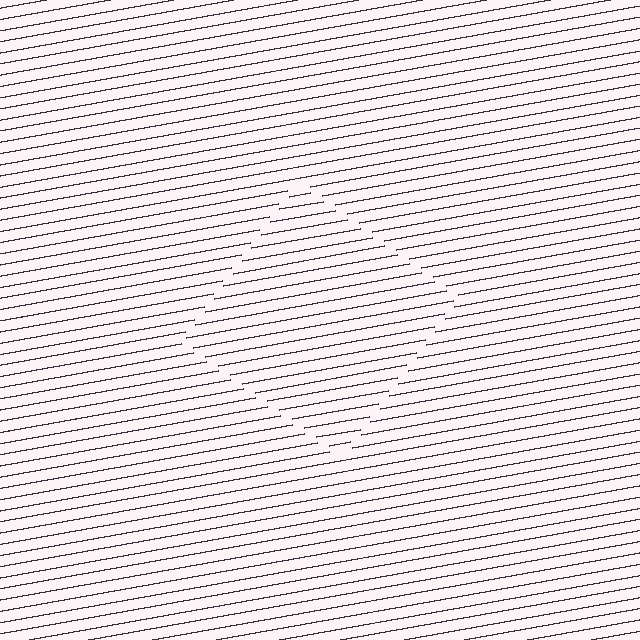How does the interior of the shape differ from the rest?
The interior of the shape contains the same grating, shifted by half a period — the contour is defined by the phase discontinuity where line-ends from the inner and outer gratings abut.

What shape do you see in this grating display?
An illusory square. The interior of the shape contains the same grating, shifted by half a period — the contour is defined by the phase discontinuity where line-ends from the inner and outer gratings abut.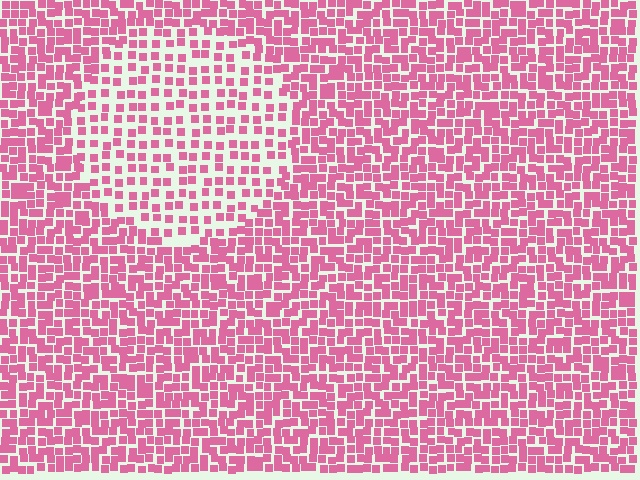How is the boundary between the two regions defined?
The boundary is defined by a change in element density (approximately 1.9x ratio). All elements are the same color, size, and shape.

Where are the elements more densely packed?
The elements are more densely packed outside the circle boundary.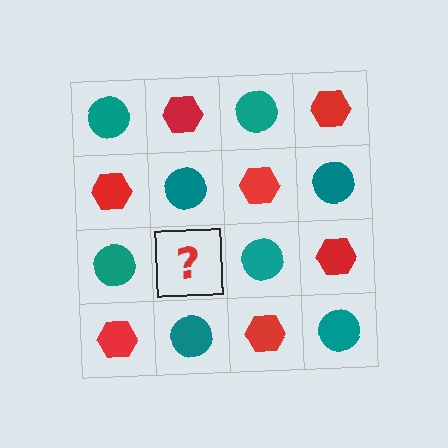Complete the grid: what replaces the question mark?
The question mark should be replaced with a red hexagon.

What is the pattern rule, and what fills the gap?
The rule is that it alternates teal circle and red hexagon in a checkerboard pattern. The gap should be filled with a red hexagon.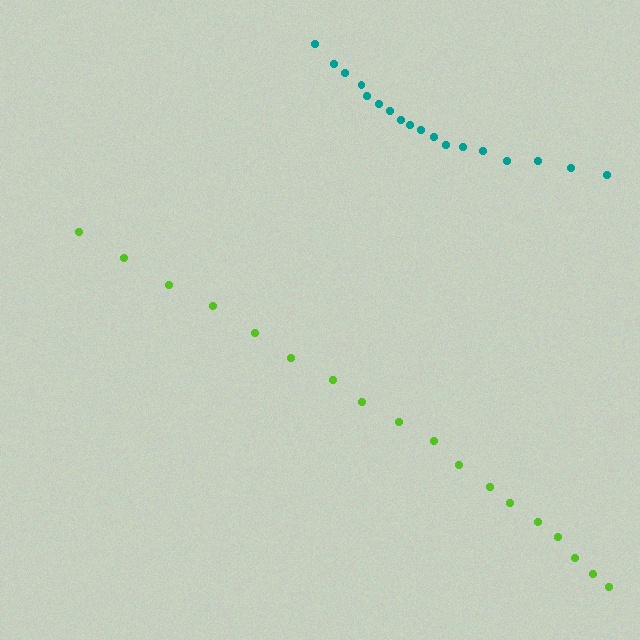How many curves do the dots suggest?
There are 2 distinct paths.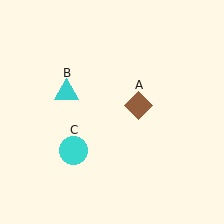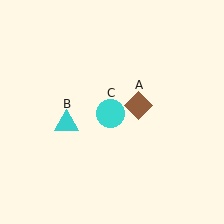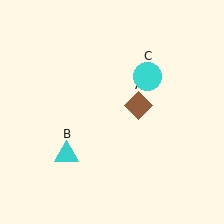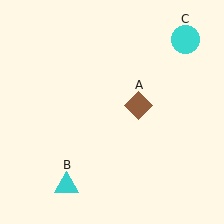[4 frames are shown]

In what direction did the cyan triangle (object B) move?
The cyan triangle (object B) moved down.